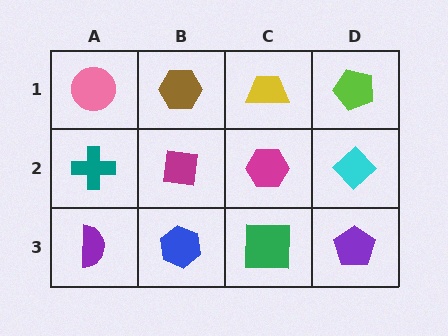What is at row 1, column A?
A pink circle.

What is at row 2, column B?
A magenta square.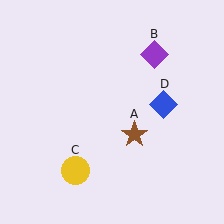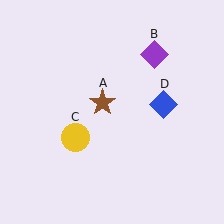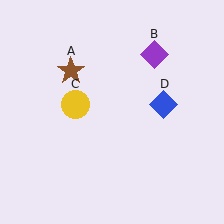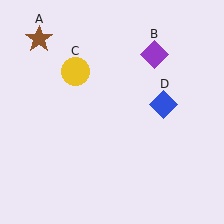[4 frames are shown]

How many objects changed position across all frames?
2 objects changed position: brown star (object A), yellow circle (object C).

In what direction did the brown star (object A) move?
The brown star (object A) moved up and to the left.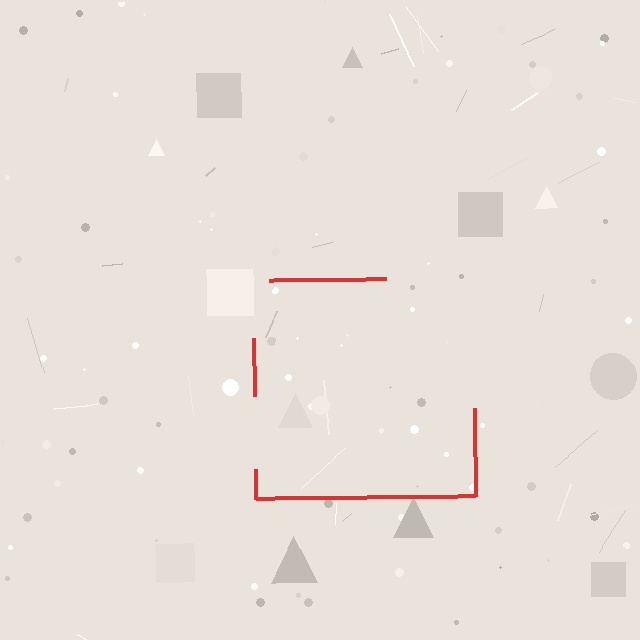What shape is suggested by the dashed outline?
The dashed outline suggests a square.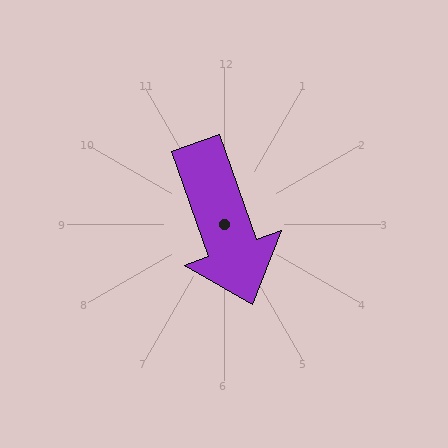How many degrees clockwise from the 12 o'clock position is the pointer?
Approximately 160 degrees.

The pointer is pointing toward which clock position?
Roughly 5 o'clock.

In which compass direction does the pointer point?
South.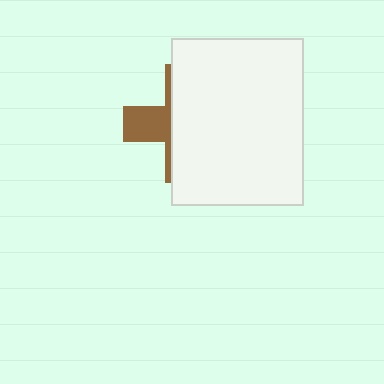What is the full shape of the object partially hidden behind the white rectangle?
The partially hidden object is a brown cross.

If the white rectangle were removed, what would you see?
You would see the complete brown cross.